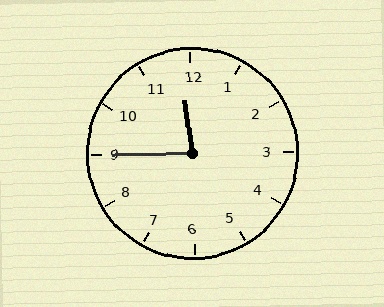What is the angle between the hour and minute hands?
Approximately 82 degrees.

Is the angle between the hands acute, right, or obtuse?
It is acute.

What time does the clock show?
11:45.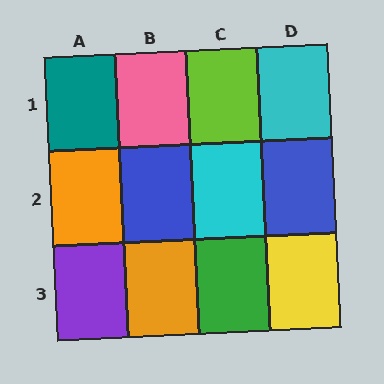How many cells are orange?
2 cells are orange.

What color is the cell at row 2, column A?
Orange.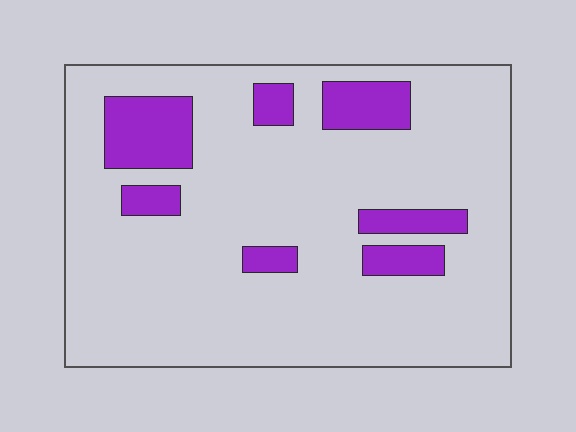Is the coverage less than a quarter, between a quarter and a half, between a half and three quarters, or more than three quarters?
Less than a quarter.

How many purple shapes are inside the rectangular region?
7.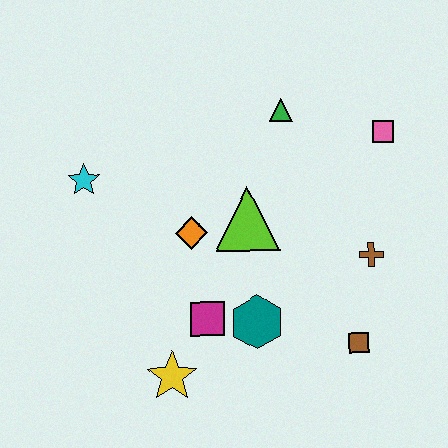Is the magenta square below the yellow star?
No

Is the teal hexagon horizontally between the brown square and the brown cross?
No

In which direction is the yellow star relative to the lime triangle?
The yellow star is below the lime triangle.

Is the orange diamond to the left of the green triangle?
Yes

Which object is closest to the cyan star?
The orange diamond is closest to the cyan star.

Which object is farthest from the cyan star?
The brown square is farthest from the cyan star.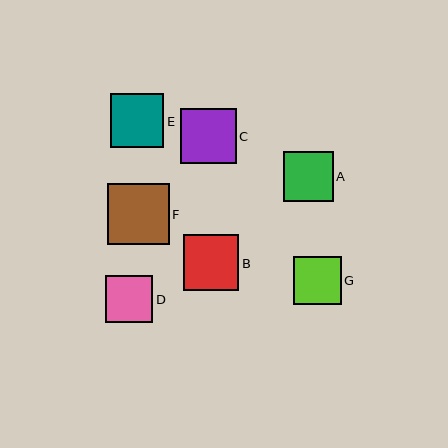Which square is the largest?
Square F is the largest with a size of approximately 62 pixels.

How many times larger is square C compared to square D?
Square C is approximately 1.2 times the size of square D.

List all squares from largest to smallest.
From largest to smallest: F, C, B, E, A, G, D.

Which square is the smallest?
Square D is the smallest with a size of approximately 47 pixels.